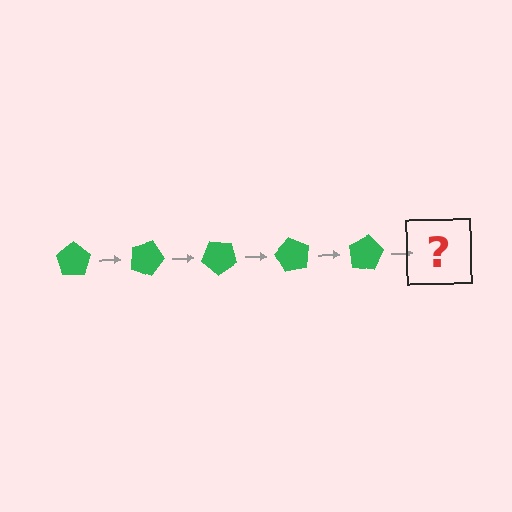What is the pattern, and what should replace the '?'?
The pattern is that the pentagon rotates 20 degrees each step. The '?' should be a green pentagon rotated 100 degrees.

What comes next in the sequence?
The next element should be a green pentagon rotated 100 degrees.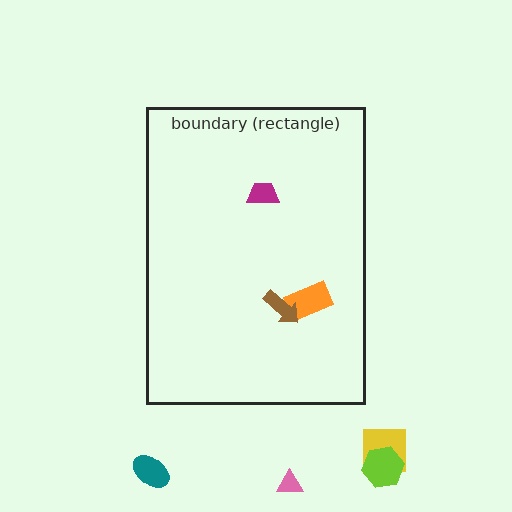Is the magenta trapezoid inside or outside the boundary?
Inside.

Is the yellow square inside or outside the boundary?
Outside.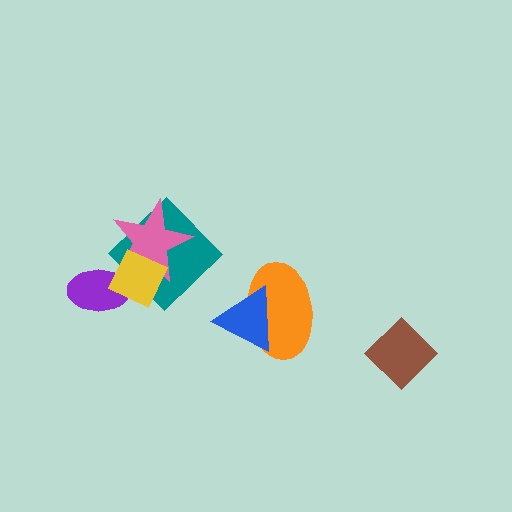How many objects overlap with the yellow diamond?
3 objects overlap with the yellow diamond.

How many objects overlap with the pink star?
2 objects overlap with the pink star.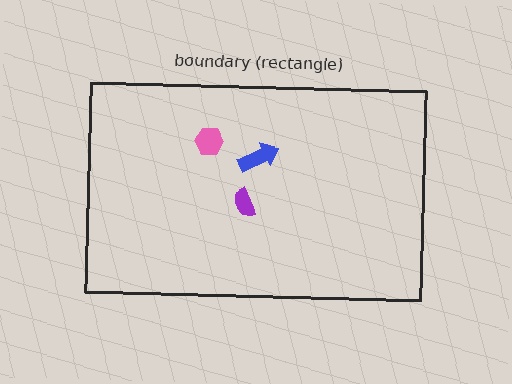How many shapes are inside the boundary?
3 inside, 0 outside.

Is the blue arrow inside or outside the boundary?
Inside.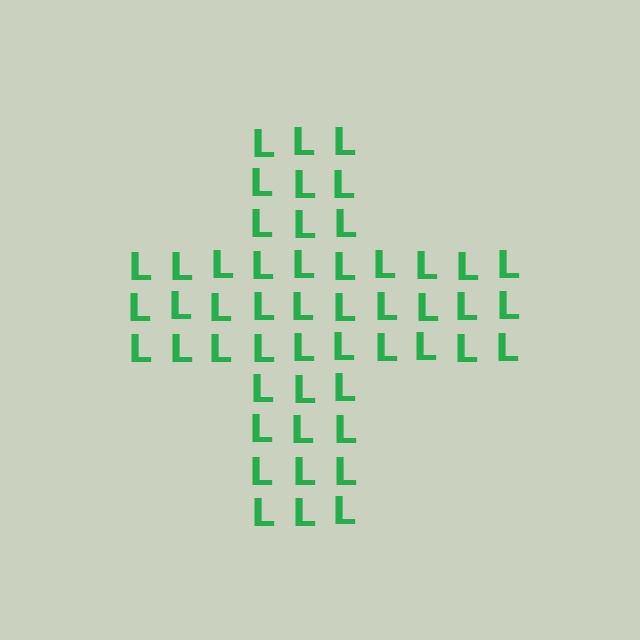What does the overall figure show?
The overall figure shows a cross.